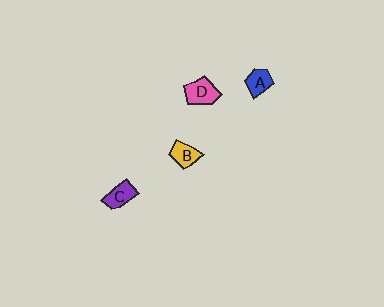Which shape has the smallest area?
Shape A (blue).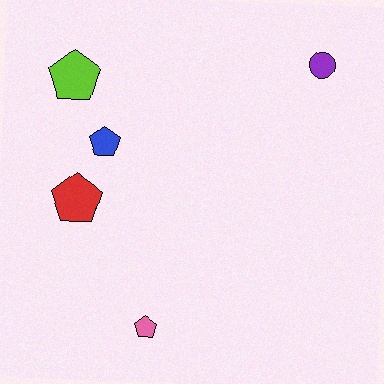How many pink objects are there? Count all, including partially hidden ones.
There is 1 pink object.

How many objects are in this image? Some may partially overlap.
There are 5 objects.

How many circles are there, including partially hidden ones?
There is 1 circle.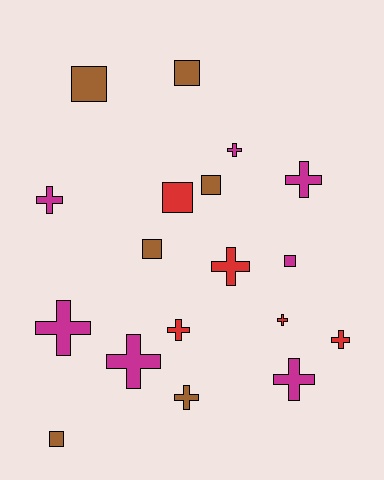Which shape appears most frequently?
Cross, with 11 objects.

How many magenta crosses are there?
There are 6 magenta crosses.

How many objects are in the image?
There are 18 objects.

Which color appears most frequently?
Magenta, with 7 objects.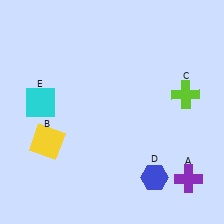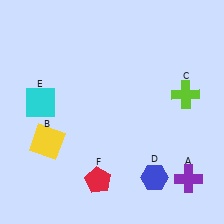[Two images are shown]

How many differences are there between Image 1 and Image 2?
There is 1 difference between the two images.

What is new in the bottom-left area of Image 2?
A red pentagon (F) was added in the bottom-left area of Image 2.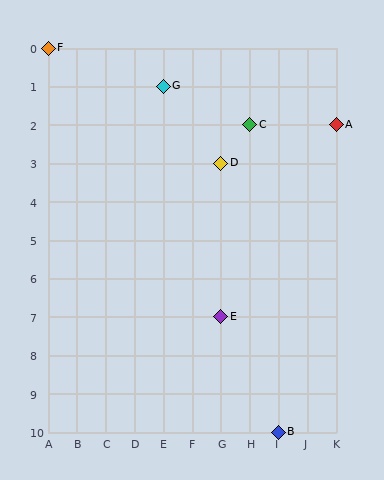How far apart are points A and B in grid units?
Points A and B are 2 columns and 8 rows apart (about 8.2 grid units diagonally).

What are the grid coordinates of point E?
Point E is at grid coordinates (G, 7).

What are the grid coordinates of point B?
Point B is at grid coordinates (I, 10).